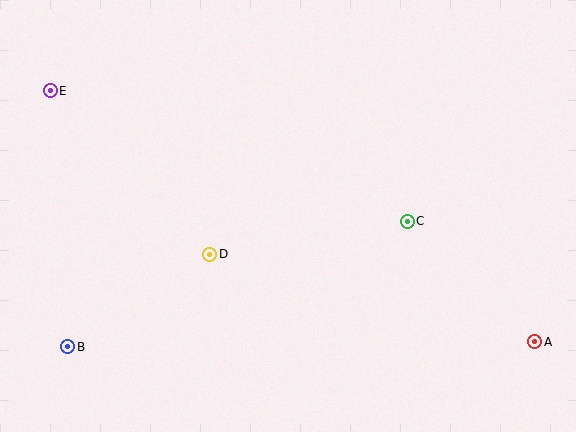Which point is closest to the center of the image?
Point D at (210, 254) is closest to the center.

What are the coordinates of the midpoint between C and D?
The midpoint between C and D is at (309, 238).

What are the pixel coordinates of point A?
Point A is at (535, 342).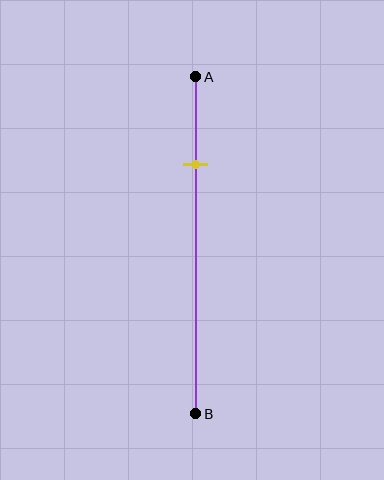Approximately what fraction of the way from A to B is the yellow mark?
The yellow mark is approximately 25% of the way from A to B.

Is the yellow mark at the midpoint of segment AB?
No, the mark is at about 25% from A, not at the 50% midpoint.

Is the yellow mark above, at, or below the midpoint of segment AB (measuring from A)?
The yellow mark is above the midpoint of segment AB.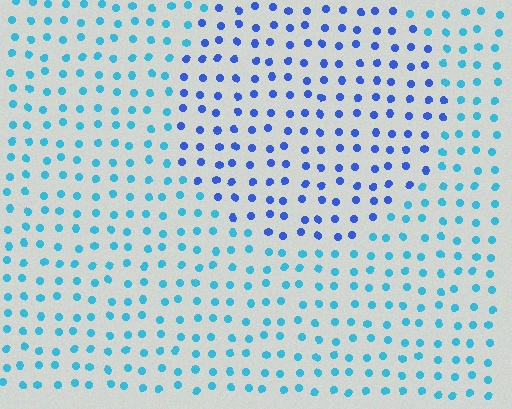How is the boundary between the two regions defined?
The boundary is defined purely by a slight shift in hue (about 36 degrees). Spacing, size, and orientation are identical on both sides.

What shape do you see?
I see a circle.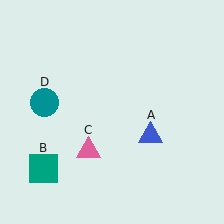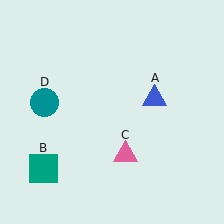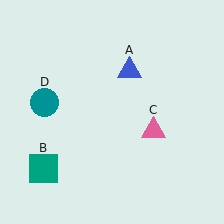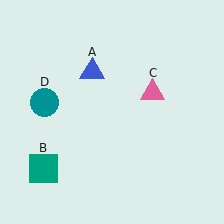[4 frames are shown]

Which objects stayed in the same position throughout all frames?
Teal square (object B) and teal circle (object D) remained stationary.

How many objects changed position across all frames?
2 objects changed position: blue triangle (object A), pink triangle (object C).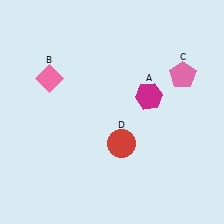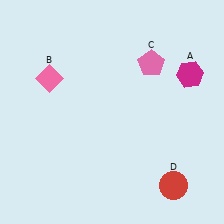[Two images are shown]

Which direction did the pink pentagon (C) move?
The pink pentagon (C) moved left.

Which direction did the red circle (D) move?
The red circle (D) moved right.